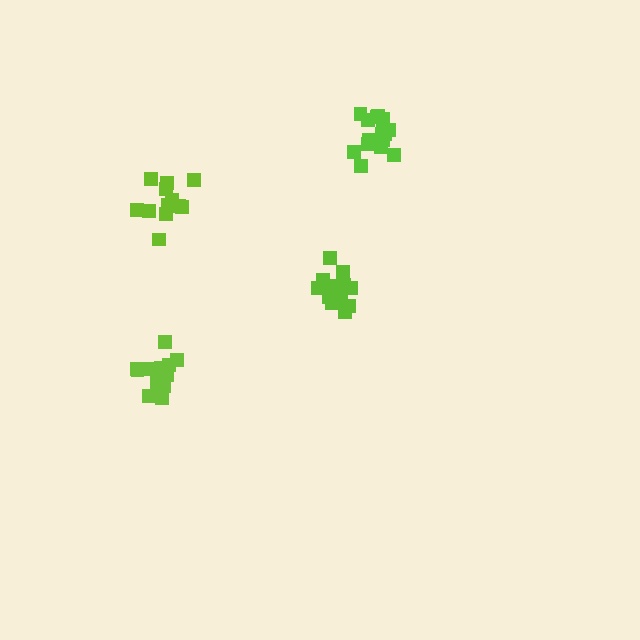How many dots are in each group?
Group 1: 16 dots, Group 2: 17 dots, Group 3: 12 dots, Group 4: 15 dots (60 total).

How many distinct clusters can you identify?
There are 4 distinct clusters.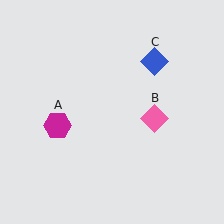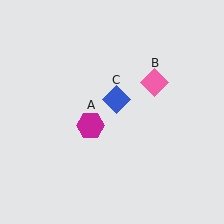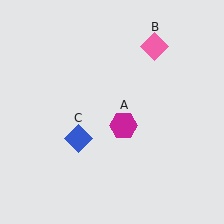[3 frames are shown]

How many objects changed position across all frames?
3 objects changed position: magenta hexagon (object A), pink diamond (object B), blue diamond (object C).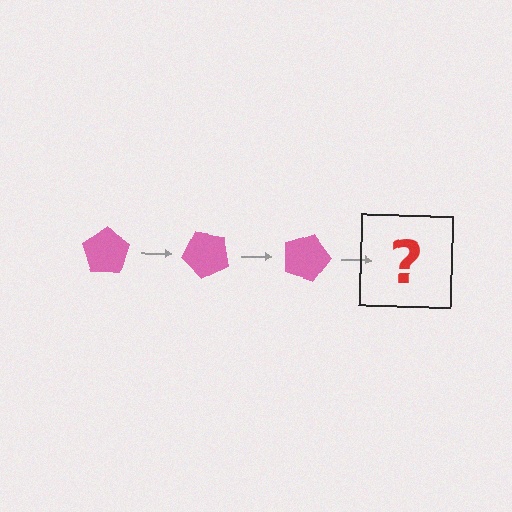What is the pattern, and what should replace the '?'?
The pattern is that the pentagon rotates 45 degrees each step. The '?' should be a pink pentagon rotated 135 degrees.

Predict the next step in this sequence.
The next step is a pink pentagon rotated 135 degrees.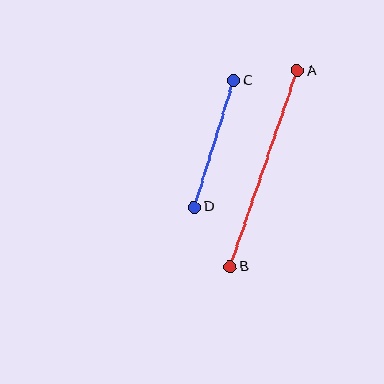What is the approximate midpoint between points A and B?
The midpoint is at approximately (264, 169) pixels.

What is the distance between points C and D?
The distance is approximately 132 pixels.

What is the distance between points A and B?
The distance is approximately 207 pixels.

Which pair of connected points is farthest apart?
Points A and B are farthest apart.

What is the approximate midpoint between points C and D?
The midpoint is at approximately (214, 144) pixels.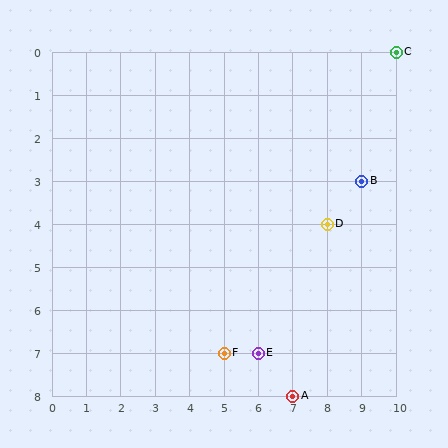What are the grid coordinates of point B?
Point B is at grid coordinates (9, 3).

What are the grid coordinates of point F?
Point F is at grid coordinates (5, 7).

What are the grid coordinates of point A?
Point A is at grid coordinates (7, 8).